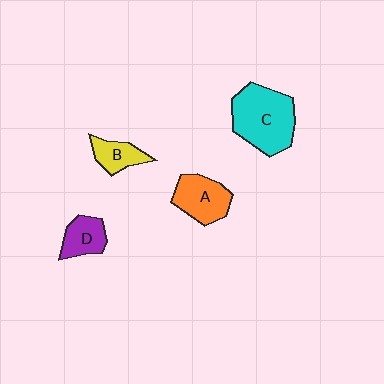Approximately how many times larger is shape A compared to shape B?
Approximately 1.5 times.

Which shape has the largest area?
Shape C (cyan).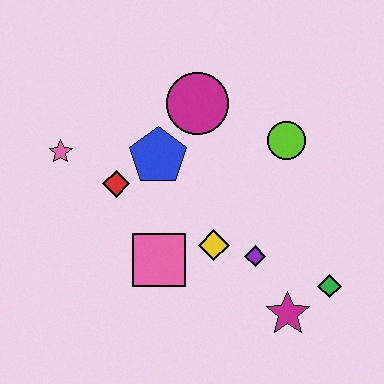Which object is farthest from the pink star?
The green diamond is farthest from the pink star.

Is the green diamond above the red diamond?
No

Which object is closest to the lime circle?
The magenta circle is closest to the lime circle.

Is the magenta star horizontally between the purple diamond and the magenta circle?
No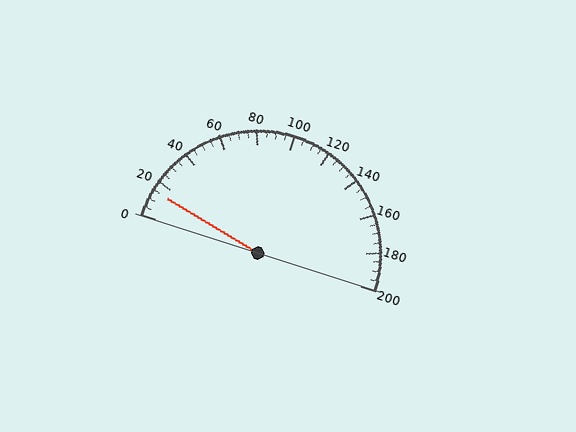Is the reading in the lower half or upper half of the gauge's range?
The reading is in the lower half of the range (0 to 200).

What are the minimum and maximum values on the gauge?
The gauge ranges from 0 to 200.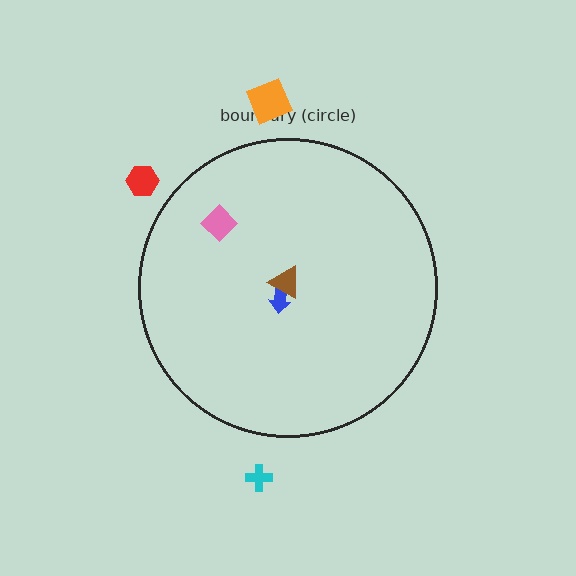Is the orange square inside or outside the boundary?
Outside.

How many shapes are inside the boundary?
3 inside, 3 outside.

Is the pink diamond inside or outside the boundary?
Inside.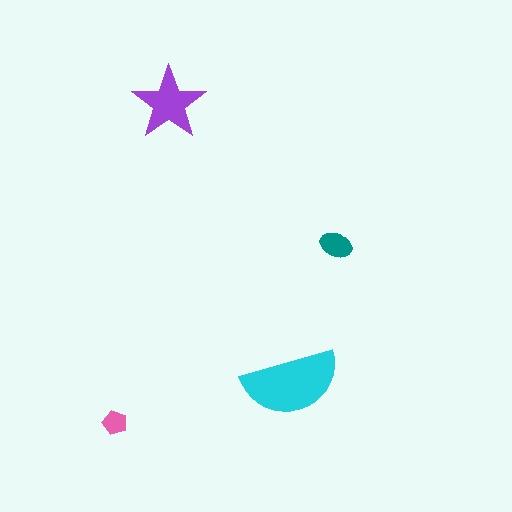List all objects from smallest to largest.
The pink pentagon, the teal ellipse, the purple star, the cyan semicircle.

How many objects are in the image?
There are 4 objects in the image.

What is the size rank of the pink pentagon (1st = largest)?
4th.